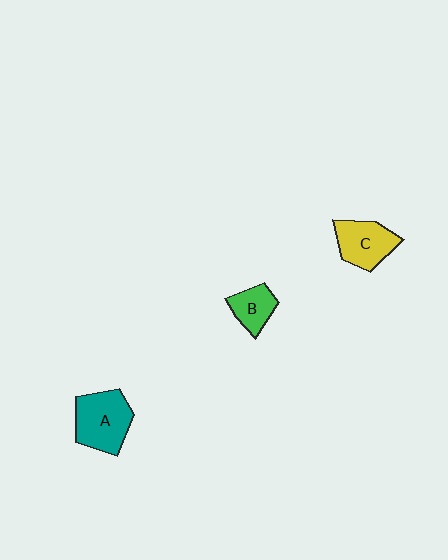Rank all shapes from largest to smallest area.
From largest to smallest: A (teal), C (yellow), B (green).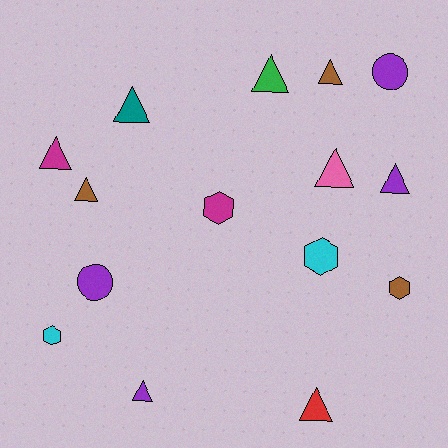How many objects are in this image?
There are 15 objects.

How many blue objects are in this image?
There are no blue objects.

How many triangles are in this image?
There are 9 triangles.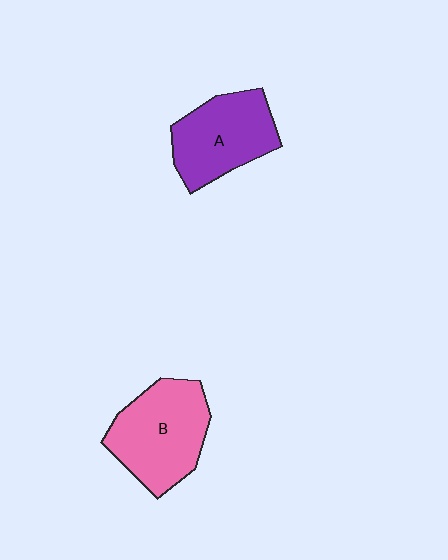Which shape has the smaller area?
Shape A (purple).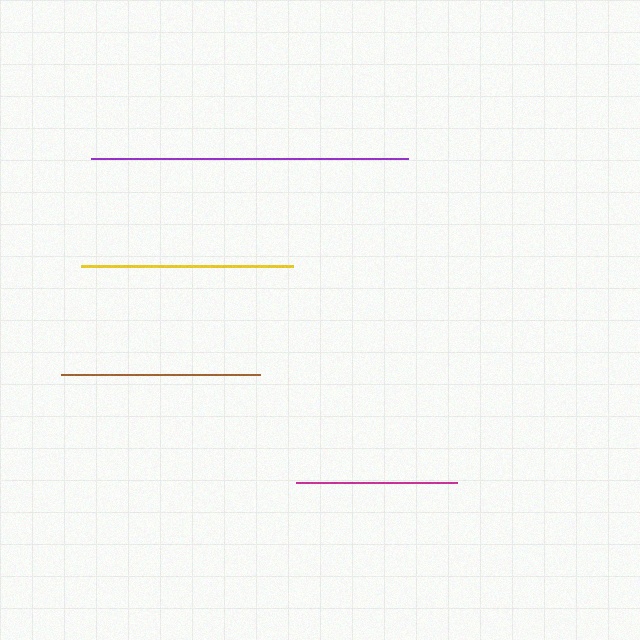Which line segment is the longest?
The purple line is the longest at approximately 317 pixels.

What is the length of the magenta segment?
The magenta segment is approximately 161 pixels long.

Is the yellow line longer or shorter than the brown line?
The yellow line is longer than the brown line.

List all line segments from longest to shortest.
From longest to shortest: purple, yellow, brown, magenta.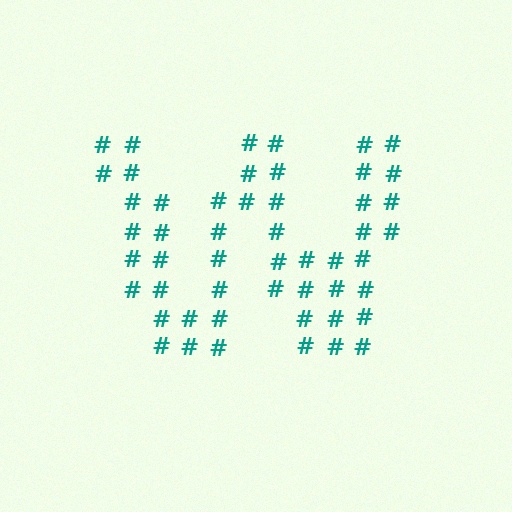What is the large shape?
The large shape is the letter W.